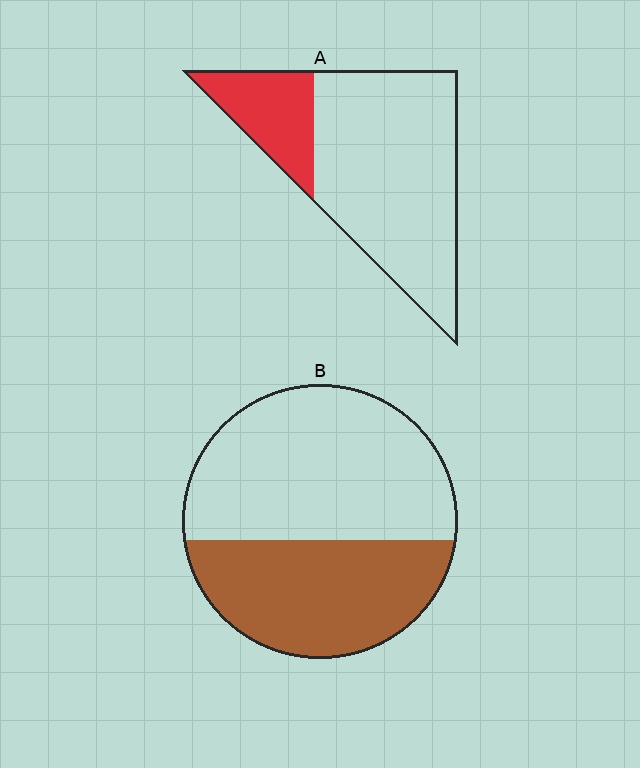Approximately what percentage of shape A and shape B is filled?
A is approximately 25% and B is approximately 40%.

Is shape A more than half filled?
No.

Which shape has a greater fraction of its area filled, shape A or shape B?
Shape B.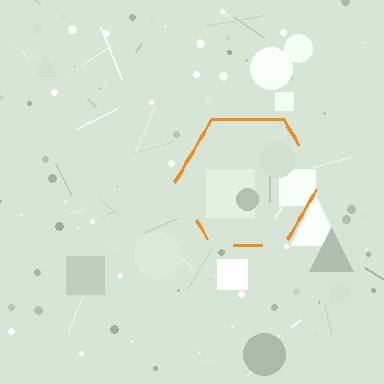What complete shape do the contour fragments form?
The contour fragments form a hexagon.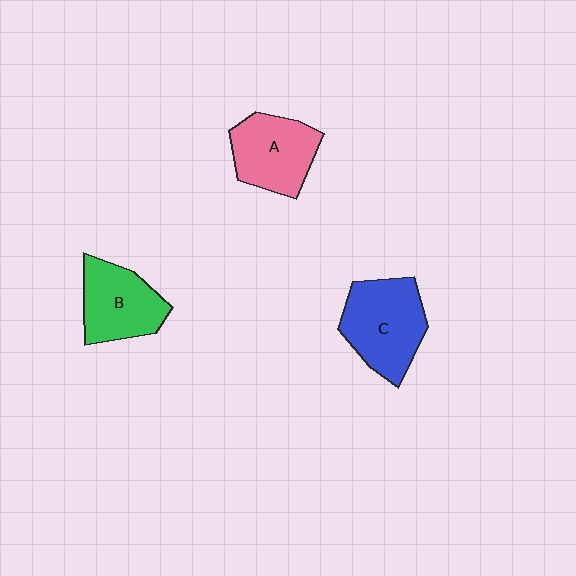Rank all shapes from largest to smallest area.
From largest to smallest: C (blue), A (pink), B (green).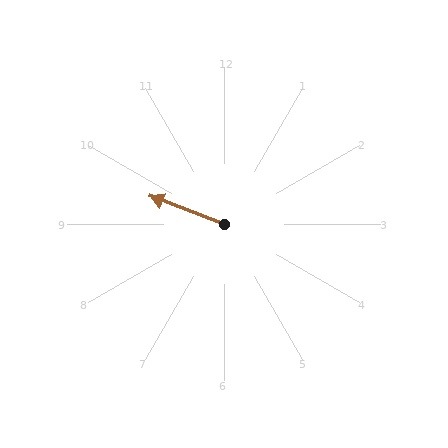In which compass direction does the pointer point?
West.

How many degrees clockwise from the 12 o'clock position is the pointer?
Approximately 291 degrees.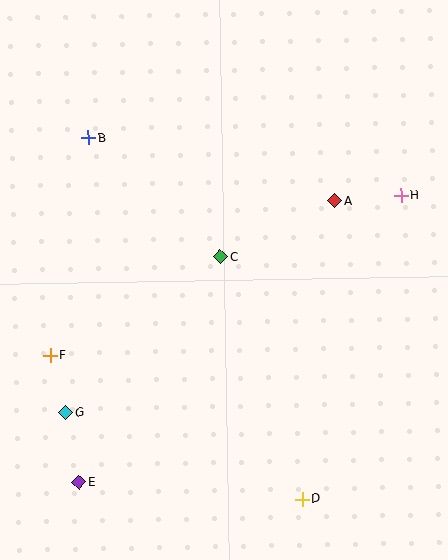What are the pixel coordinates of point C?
Point C is at (220, 257).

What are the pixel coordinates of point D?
Point D is at (302, 499).